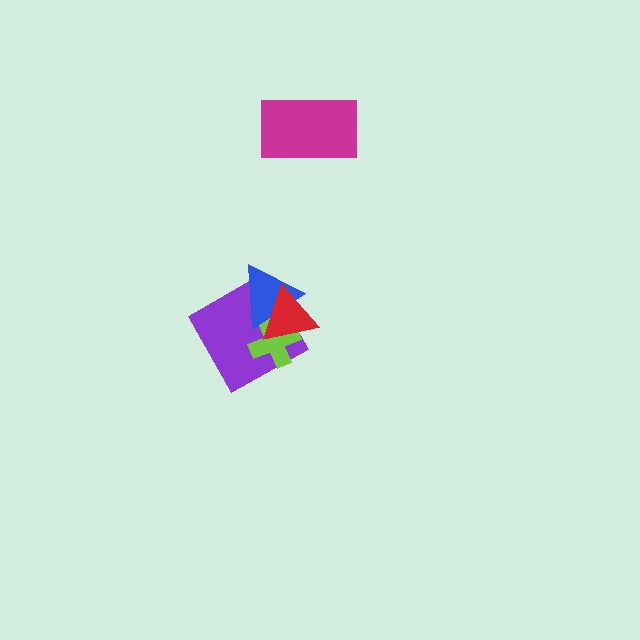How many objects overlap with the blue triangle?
3 objects overlap with the blue triangle.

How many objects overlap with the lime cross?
3 objects overlap with the lime cross.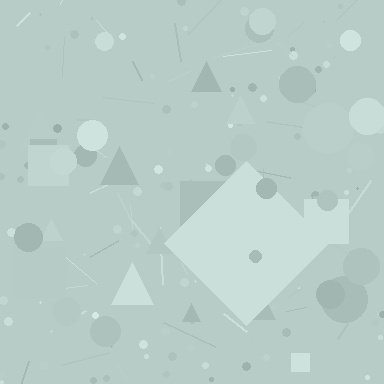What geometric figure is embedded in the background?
A diamond is embedded in the background.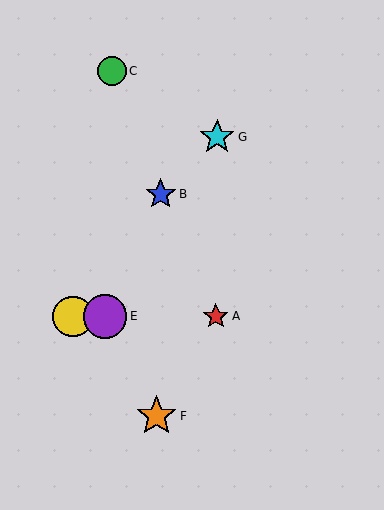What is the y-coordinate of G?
Object G is at y≈137.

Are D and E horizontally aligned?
Yes, both are at y≈316.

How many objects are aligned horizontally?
3 objects (A, D, E) are aligned horizontally.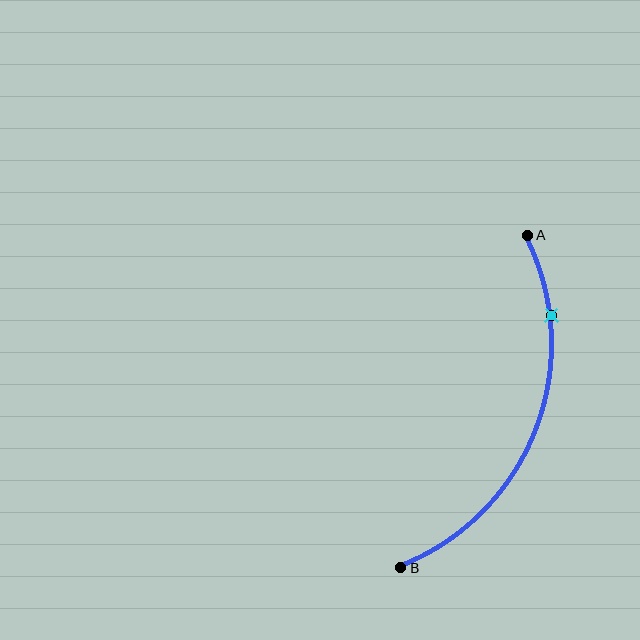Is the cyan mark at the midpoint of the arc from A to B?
No. The cyan mark lies on the arc but is closer to endpoint A. The arc midpoint would be at the point on the curve equidistant along the arc from both A and B.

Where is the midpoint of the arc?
The arc midpoint is the point on the curve farthest from the straight line joining A and B. It sits to the right of that line.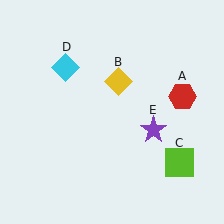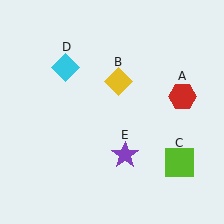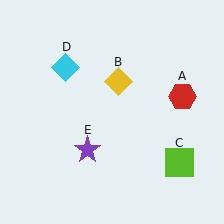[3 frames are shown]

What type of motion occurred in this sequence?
The purple star (object E) rotated clockwise around the center of the scene.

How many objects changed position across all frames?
1 object changed position: purple star (object E).